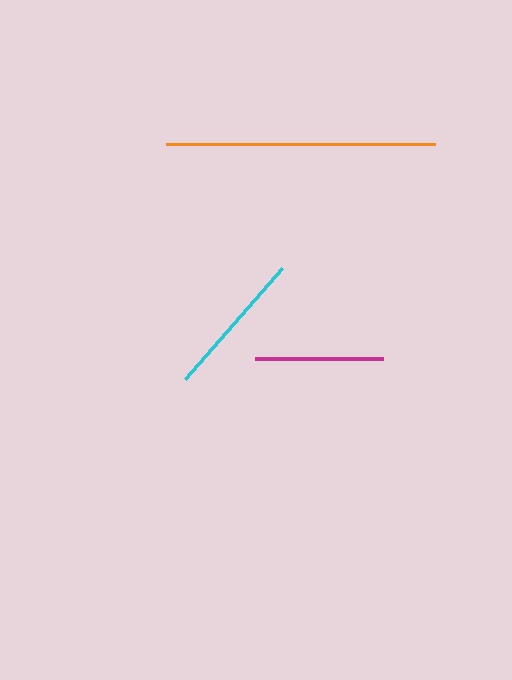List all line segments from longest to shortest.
From longest to shortest: orange, cyan, magenta.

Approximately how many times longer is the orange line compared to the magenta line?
The orange line is approximately 2.1 times the length of the magenta line.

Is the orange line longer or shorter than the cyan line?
The orange line is longer than the cyan line.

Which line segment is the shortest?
The magenta line is the shortest at approximately 128 pixels.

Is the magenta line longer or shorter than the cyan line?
The cyan line is longer than the magenta line.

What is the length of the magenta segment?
The magenta segment is approximately 128 pixels long.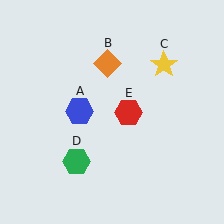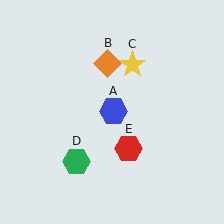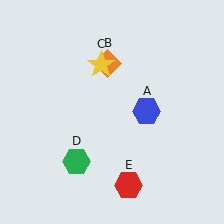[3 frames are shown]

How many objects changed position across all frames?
3 objects changed position: blue hexagon (object A), yellow star (object C), red hexagon (object E).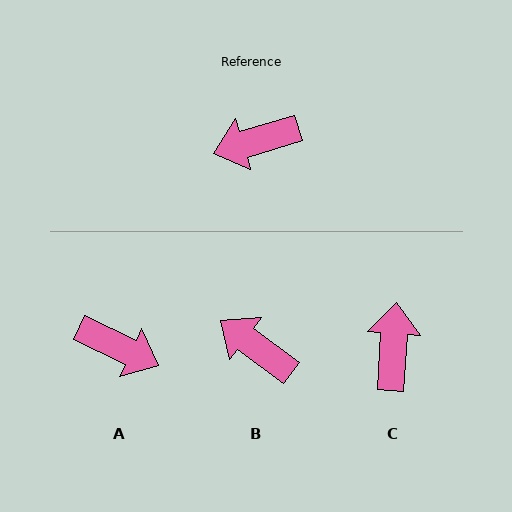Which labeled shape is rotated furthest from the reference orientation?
A, about 138 degrees away.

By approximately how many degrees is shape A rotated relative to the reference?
Approximately 138 degrees counter-clockwise.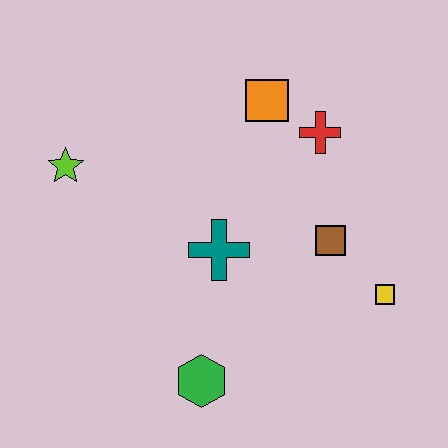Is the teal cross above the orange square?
No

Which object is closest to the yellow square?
The brown square is closest to the yellow square.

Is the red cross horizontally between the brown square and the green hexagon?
Yes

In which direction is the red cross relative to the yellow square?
The red cross is above the yellow square.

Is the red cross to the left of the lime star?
No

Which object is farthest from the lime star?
The yellow square is farthest from the lime star.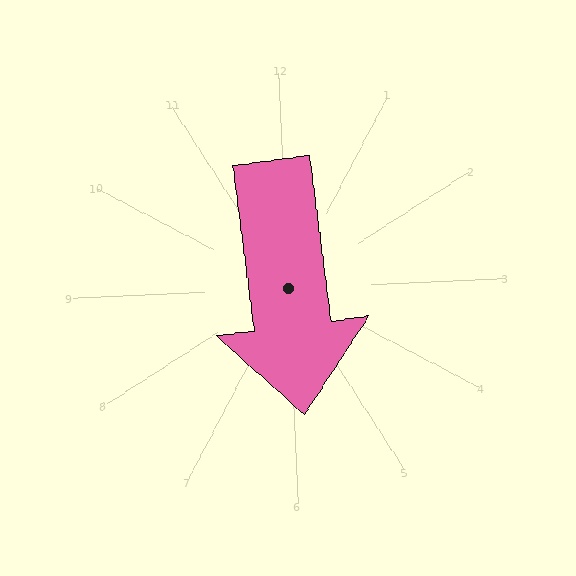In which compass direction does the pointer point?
South.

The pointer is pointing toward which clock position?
Roughly 6 o'clock.